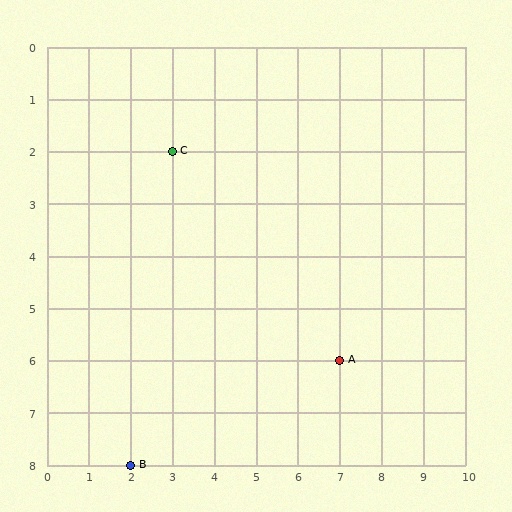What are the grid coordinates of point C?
Point C is at grid coordinates (3, 2).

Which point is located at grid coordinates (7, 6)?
Point A is at (7, 6).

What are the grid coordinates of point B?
Point B is at grid coordinates (2, 8).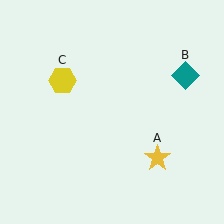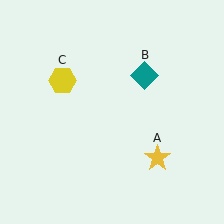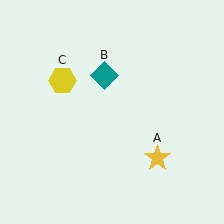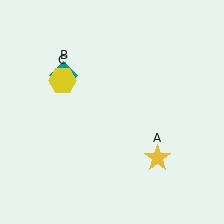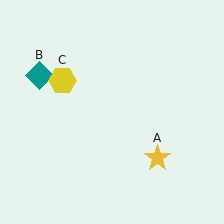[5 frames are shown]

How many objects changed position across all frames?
1 object changed position: teal diamond (object B).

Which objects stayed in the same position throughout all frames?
Yellow star (object A) and yellow hexagon (object C) remained stationary.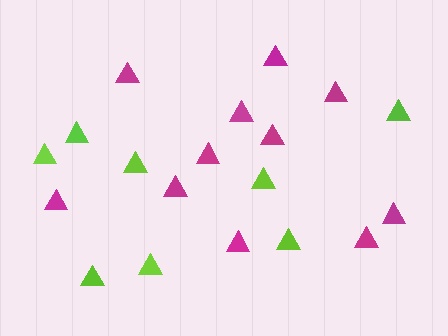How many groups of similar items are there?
There are 2 groups: one group of lime triangles (8) and one group of magenta triangles (11).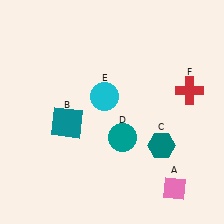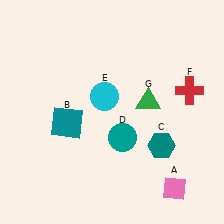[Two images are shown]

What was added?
A green triangle (G) was added in Image 2.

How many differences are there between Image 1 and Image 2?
There is 1 difference between the two images.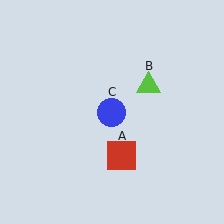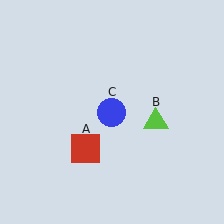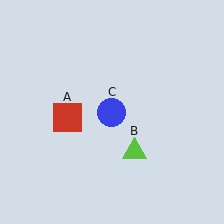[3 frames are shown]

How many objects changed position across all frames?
2 objects changed position: red square (object A), lime triangle (object B).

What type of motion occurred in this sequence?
The red square (object A), lime triangle (object B) rotated clockwise around the center of the scene.